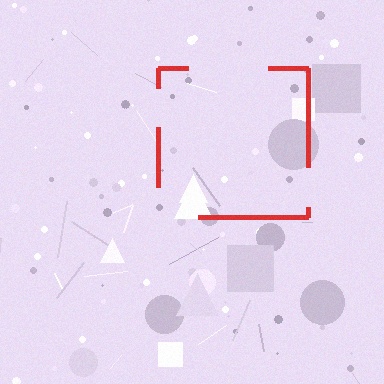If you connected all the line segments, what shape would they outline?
They would outline a square.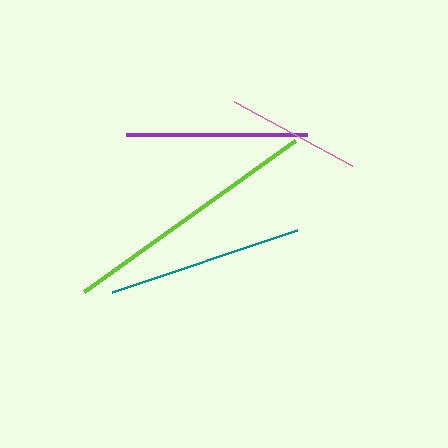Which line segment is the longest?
The lime line is the longest at approximately 259 pixels.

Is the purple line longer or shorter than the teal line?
The teal line is longer than the purple line.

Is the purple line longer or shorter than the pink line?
The purple line is longer than the pink line.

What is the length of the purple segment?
The purple segment is approximately 181 pixels long.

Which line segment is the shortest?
The pink line is the shortest at approximately 135 pixels.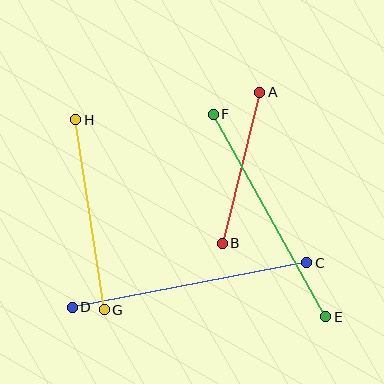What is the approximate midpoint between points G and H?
The midpoint is at approximately (90, 215) pixels.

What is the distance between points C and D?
The distance is approximately 239 pixels.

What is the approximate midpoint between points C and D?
The midpoint is at approximately (189, 285) pixels.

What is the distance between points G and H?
The distance is approximately 192 pixels.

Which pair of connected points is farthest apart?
Points C and D are farthest apart.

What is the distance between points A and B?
The distance is approximately 155 pixels.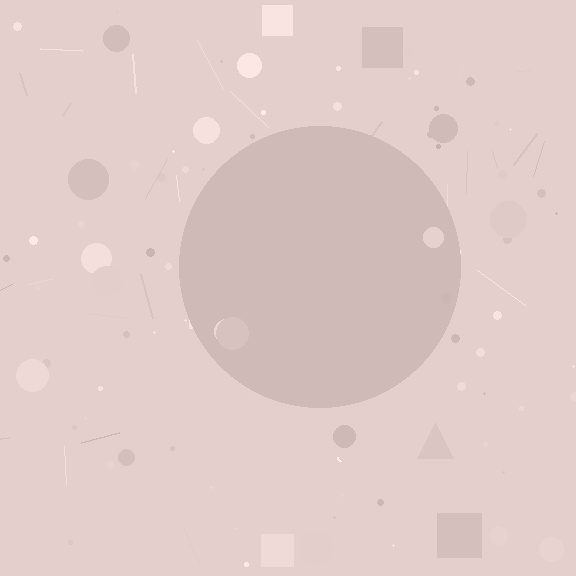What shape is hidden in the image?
A circle is hidden in the image.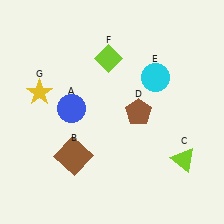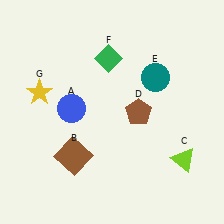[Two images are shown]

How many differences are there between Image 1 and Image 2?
There are 2 differences between the two images.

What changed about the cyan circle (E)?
In Image 1, E is cyan. In Image 2, it changed to teal.